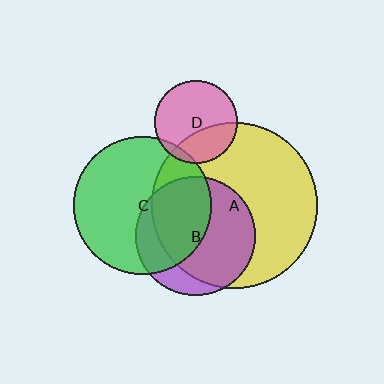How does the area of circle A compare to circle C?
Approximately 1.4 times.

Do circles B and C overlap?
Yes.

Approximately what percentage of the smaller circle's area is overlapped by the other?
Approximately 50%.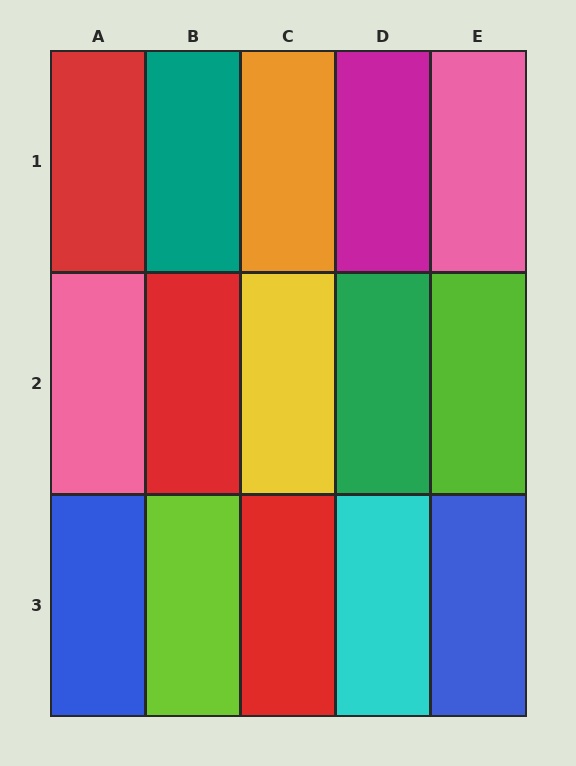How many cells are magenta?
1 cell is magenta.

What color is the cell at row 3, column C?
Red.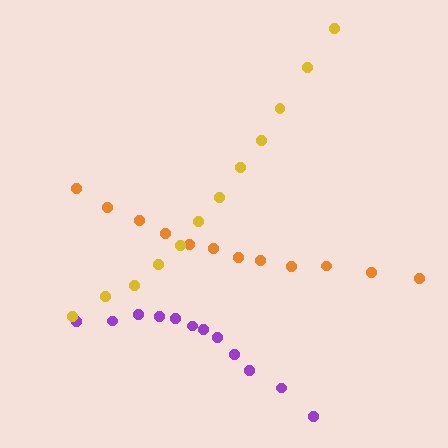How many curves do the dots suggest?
There are 3 distinct paths.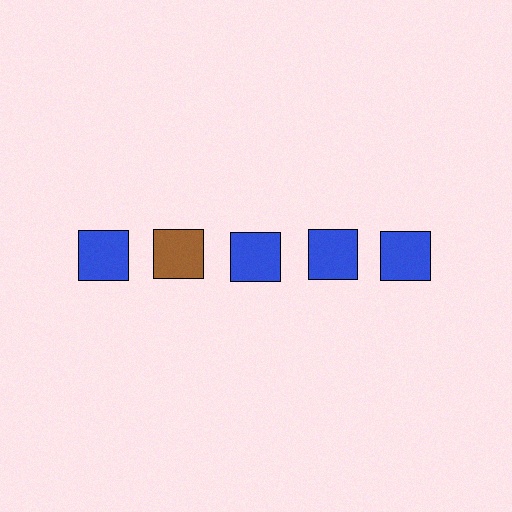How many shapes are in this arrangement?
There are 5 shapes arranged in a grid pattern.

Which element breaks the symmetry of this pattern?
The brown square in the top row, second from left column breaks the symmetry. All other shapes are blue squares.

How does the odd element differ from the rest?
It has a different color: brown instead of blue.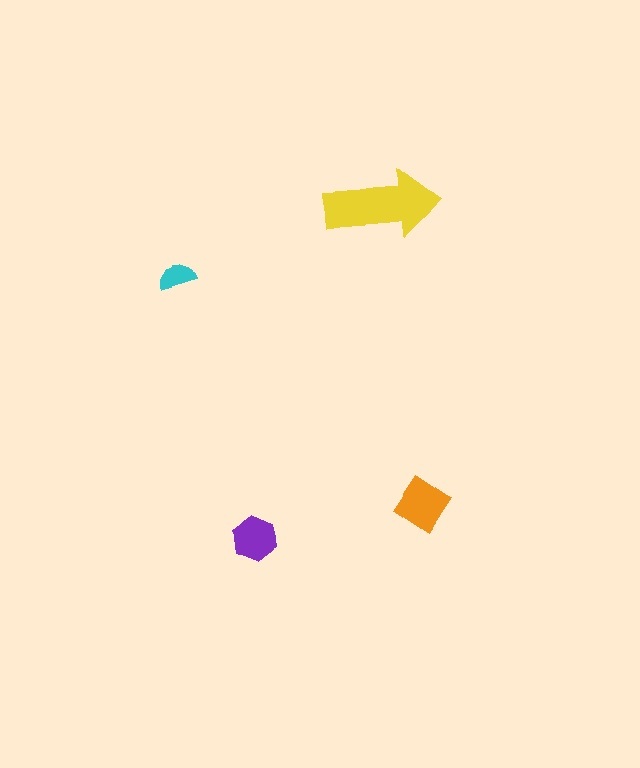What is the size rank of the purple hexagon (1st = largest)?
3rd.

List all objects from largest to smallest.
The yellow arrow, the orange diamond, the purple hexagon, the cyan semicircle.